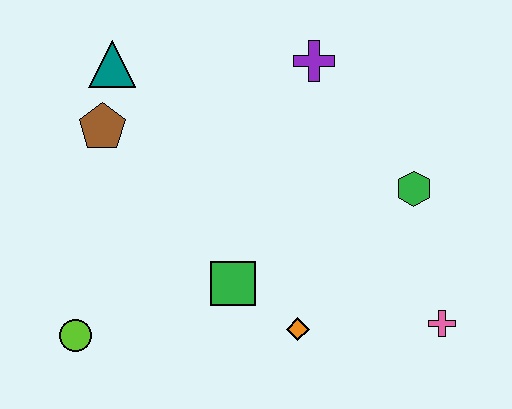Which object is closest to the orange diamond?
The green square is closest to the orange diamond.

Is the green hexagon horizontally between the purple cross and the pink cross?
Yes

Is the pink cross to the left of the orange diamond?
No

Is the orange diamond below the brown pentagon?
Yes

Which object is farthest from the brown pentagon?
The pink cross is farthest from the brown pentagon.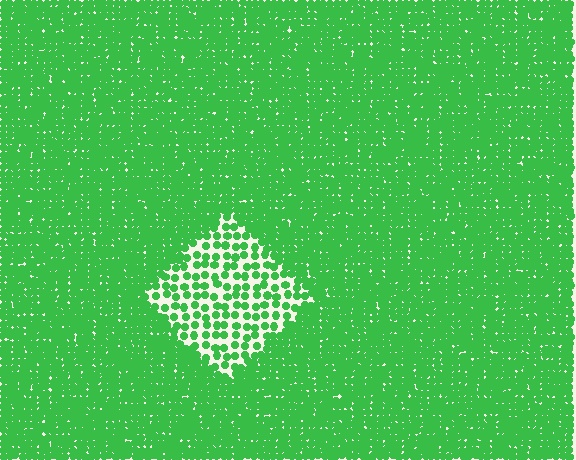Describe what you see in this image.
The image contains small green elements arranged at two different densities. A diamond-shaped region is visible where the elements are less densely packed than the surrounding area.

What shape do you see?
I see a diamond.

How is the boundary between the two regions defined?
The boundary is defined by a change in element density (approximately 2.5x ratio). All elements are the same color, size, and shape.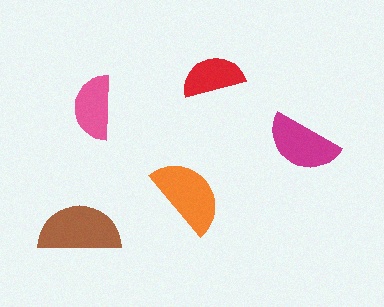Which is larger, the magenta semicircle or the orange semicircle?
The orange one.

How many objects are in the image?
There are 5 objects in the image.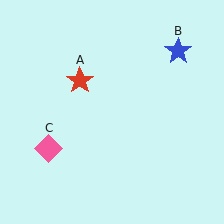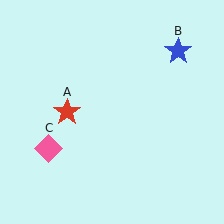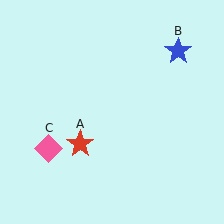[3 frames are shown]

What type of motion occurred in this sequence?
The red star (object A) rotated counterclockwise around the center of the scene.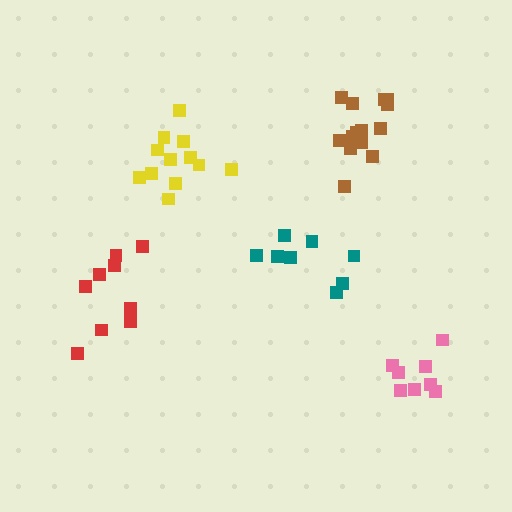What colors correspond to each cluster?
The clusters are colored: red, yellow, pink, teal, brown.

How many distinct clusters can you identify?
There are 5 distinct clusters.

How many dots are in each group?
Group 1: 9 dots, Group 2: 12 dots, Group 3: 8 dots, Group 4: 8 dots, Group 5: 14 dots (51 total).